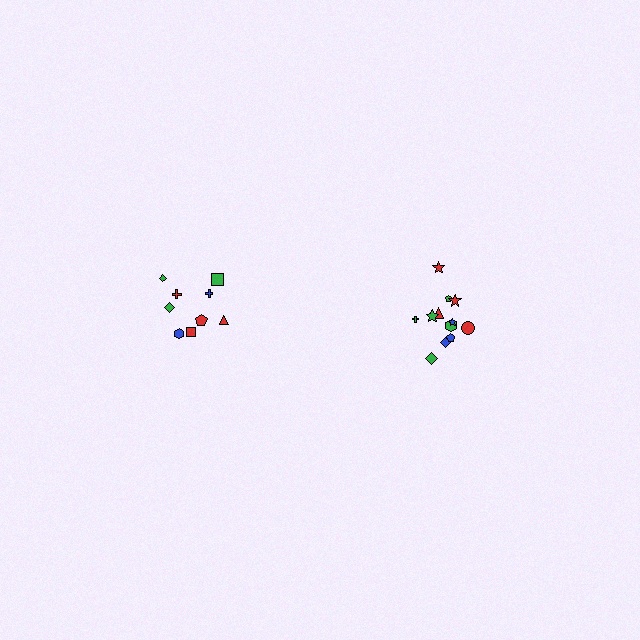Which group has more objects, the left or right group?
The right group.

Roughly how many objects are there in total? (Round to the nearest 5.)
Roughly 20 objects in total.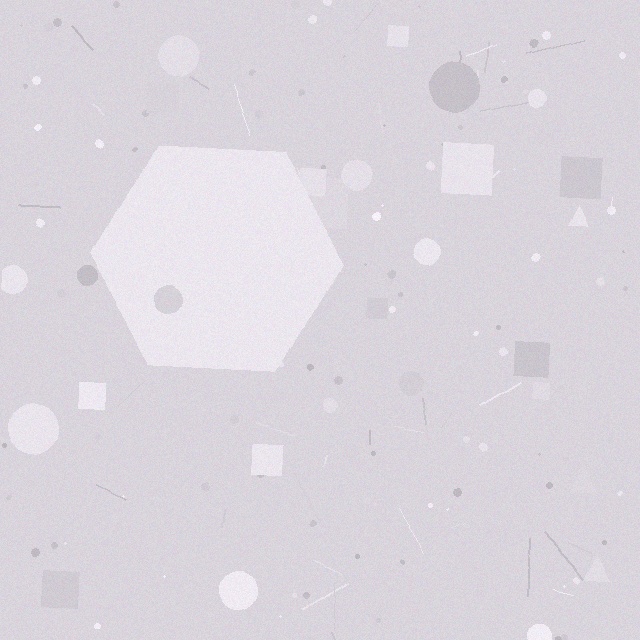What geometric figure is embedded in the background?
A hexagon is embedded in the background.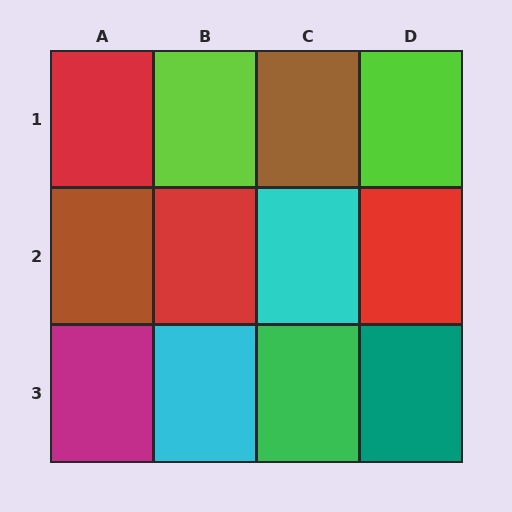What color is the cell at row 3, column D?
Teal.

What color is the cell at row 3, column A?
Magenta.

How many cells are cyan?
2 cells are cyan.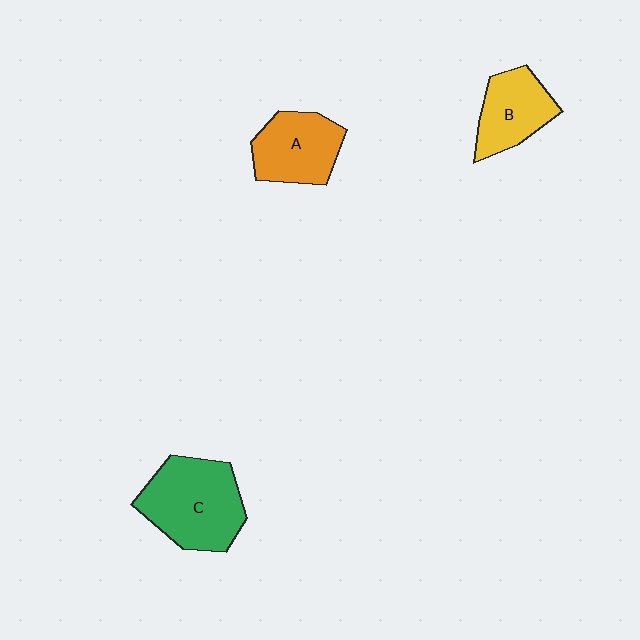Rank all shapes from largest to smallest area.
From largest to smallest: C (green), A (orange), B (yellow).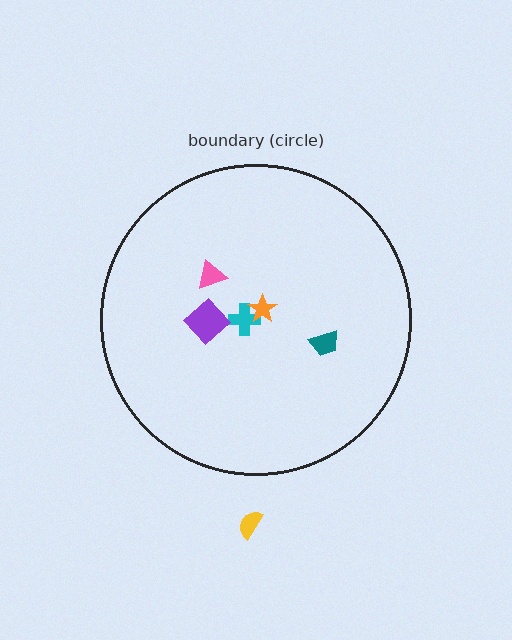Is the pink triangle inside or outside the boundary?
Inside.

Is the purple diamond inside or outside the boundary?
Inside.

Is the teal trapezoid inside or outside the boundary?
Inside.